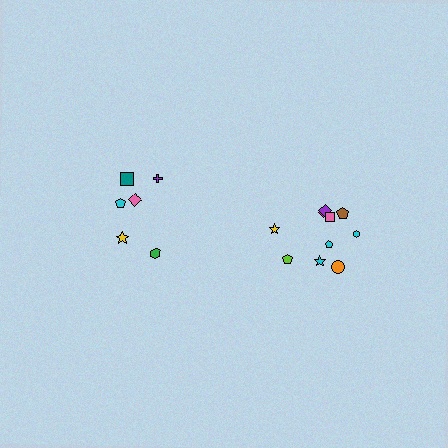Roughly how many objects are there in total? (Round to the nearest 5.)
Roughly 15 objects in total.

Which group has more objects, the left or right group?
The right group.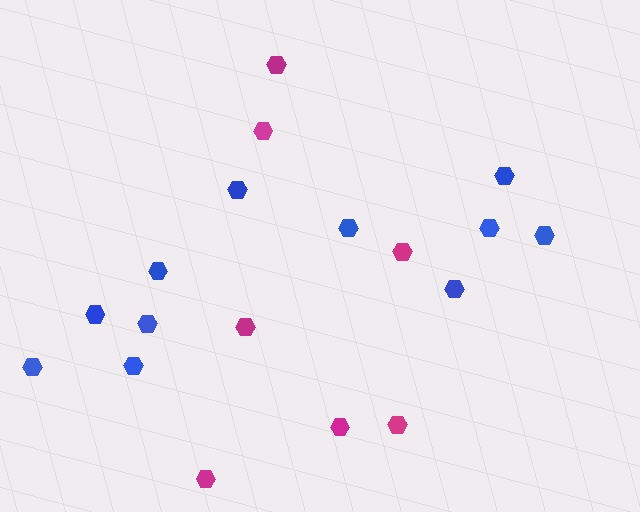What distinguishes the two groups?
There are 2 groups: one group of blue hexagons (11) and one group of magenta hexagons (7).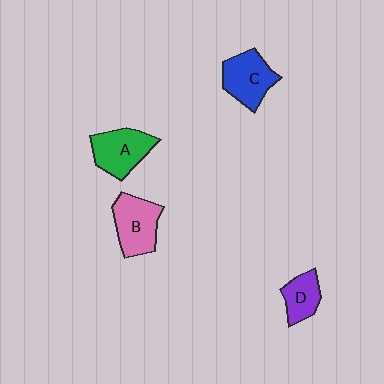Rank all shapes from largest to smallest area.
From largest to smallest: B (pink), A (green), C (blue), D (purple).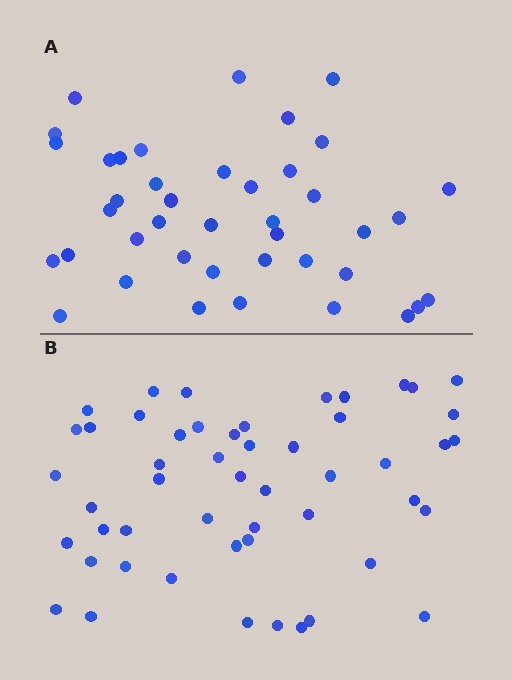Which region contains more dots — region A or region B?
Region B (the bottom region) has more dots.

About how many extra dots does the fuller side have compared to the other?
Region B has roughly 10 or so more dots than region A.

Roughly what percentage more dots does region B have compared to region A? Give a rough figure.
About 25% more.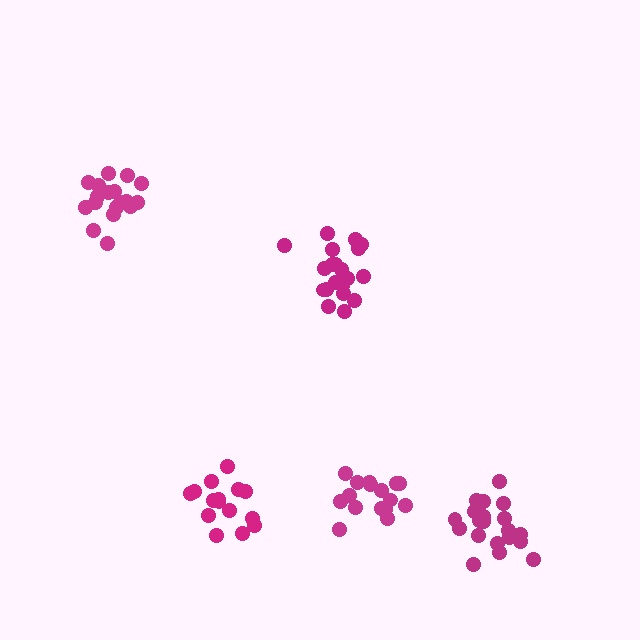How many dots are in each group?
Group 1: 19 dots, Group 2: 20 dots, Group 3: 16 dots, Group 4: 15 dots, Group 5: 20 dots (90 total).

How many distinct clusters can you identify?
There are 5 distinct clusters.